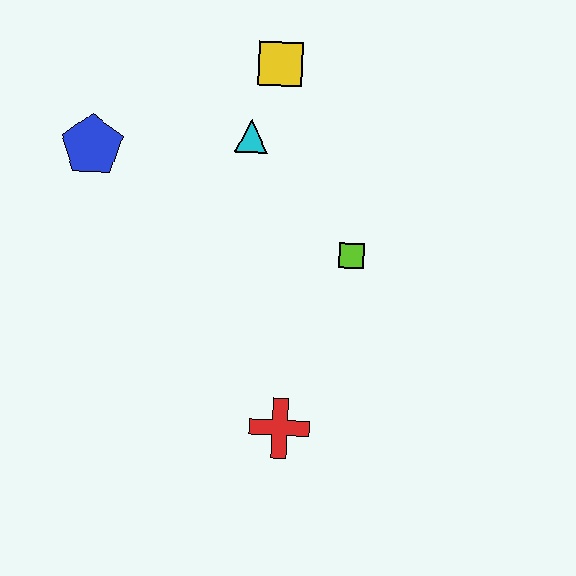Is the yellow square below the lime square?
No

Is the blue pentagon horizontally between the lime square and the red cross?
No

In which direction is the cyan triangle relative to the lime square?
The cyan triangle is above the lime square.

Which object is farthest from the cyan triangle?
The red cross is farthest from the cyan triangle.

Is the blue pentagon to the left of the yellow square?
Yes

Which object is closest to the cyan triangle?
The yellow square is closest to the cyan triangle.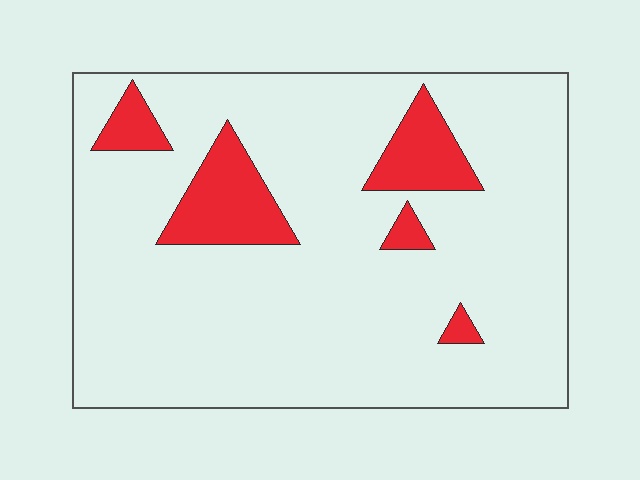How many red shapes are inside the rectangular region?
5.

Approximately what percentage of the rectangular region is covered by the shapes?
Approximately 15%.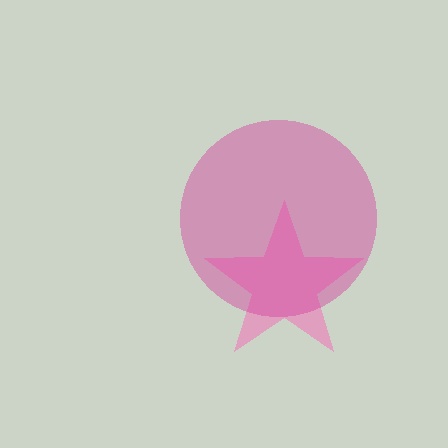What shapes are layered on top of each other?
The layered shapes are: a pink star, a magenta circle.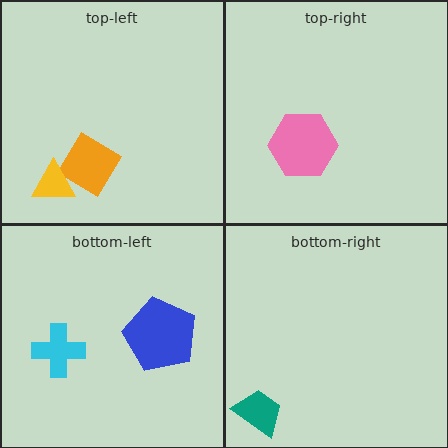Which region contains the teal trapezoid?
The bottom-right region.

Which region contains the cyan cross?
The bottom-left region.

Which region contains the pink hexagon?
The top-right region.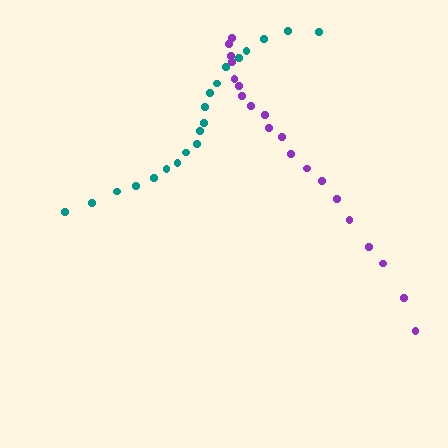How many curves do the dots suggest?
There are 2 distinct paths.